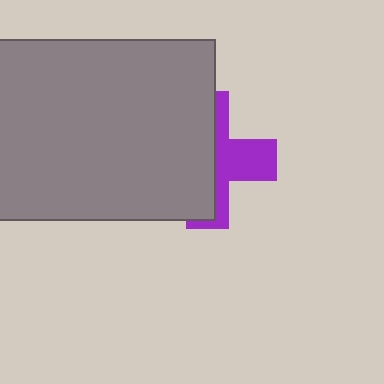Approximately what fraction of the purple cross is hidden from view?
Roughly 59% of the purple cross is hidden behind the gray rectangle.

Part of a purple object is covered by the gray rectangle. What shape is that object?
It is a cross.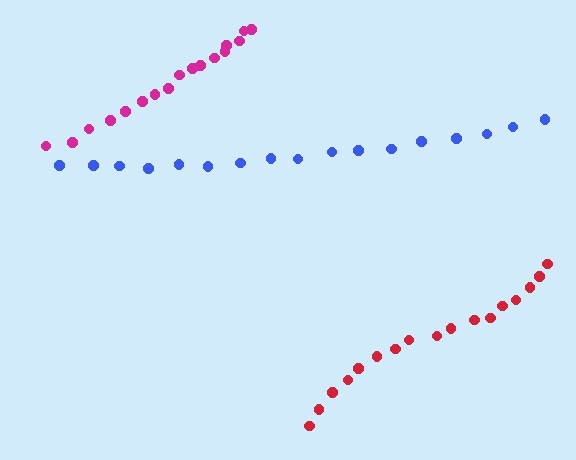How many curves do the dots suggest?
There are 3 distinct paths.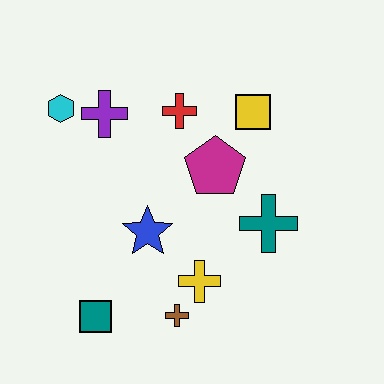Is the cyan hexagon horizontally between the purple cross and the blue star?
No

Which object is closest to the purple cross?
The cyan hexagon is closest to the purple cross.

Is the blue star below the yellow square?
Yes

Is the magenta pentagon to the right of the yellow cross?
Yes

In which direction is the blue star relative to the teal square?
The blue star is above the teal square.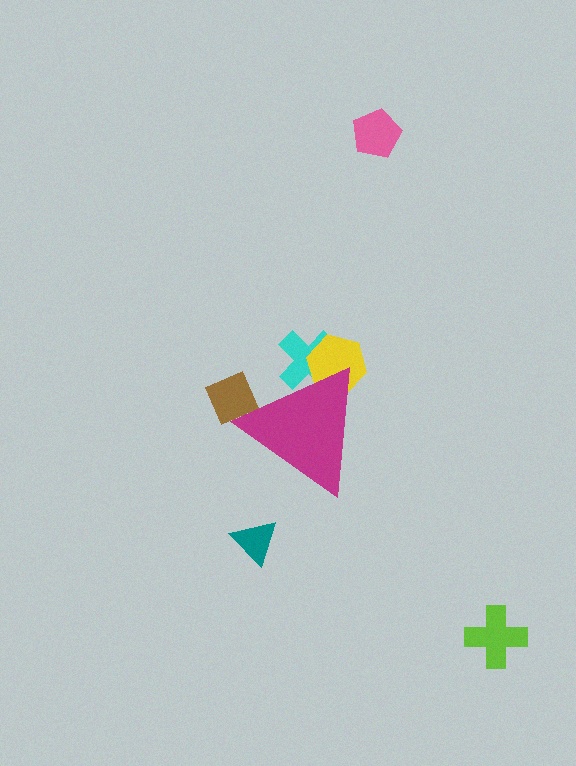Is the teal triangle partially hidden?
No, the teal triangle is fully visible.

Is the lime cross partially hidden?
No, the lime cross is fully visible.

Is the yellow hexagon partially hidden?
Yes, the yellow hexagon is partially hidden behind the magenta triangle.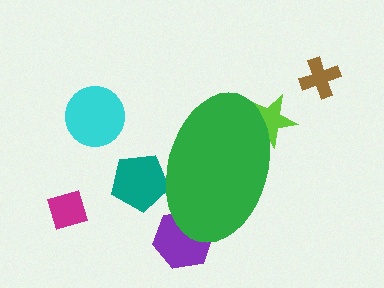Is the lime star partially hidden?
Yes, the lime star is partially hidden behind the green ellipse.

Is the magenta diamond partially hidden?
No, the magenta diamond is fully visible.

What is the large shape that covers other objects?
A green ellipse.